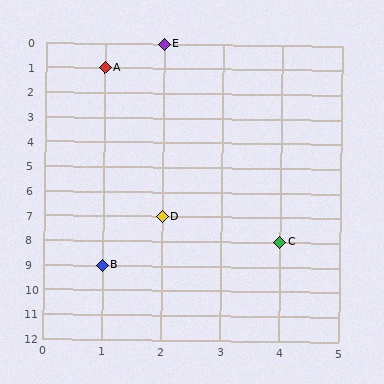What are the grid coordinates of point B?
Point B is at grid coordinates (1, 9).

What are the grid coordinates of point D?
Point D is at grid coordinates (2, 7).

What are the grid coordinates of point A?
Point A is at grid coordinates (1, 1).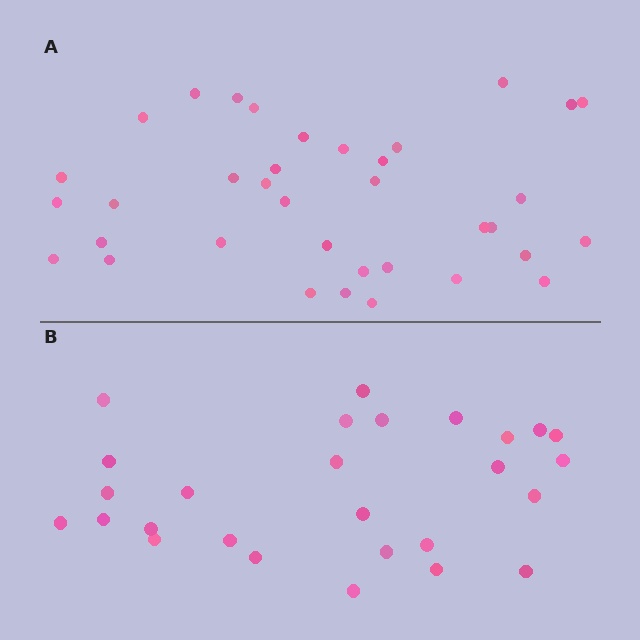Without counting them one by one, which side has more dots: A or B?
Region A (the top region) has more dots.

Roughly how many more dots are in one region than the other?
Region A has roughly 8 or so more dots than region B.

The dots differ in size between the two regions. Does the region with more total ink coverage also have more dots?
No. Region B has more total ink coverage because its dots are larger, but region A actually contains more individual dots. Total area can be misleading — the number of items is what matters here.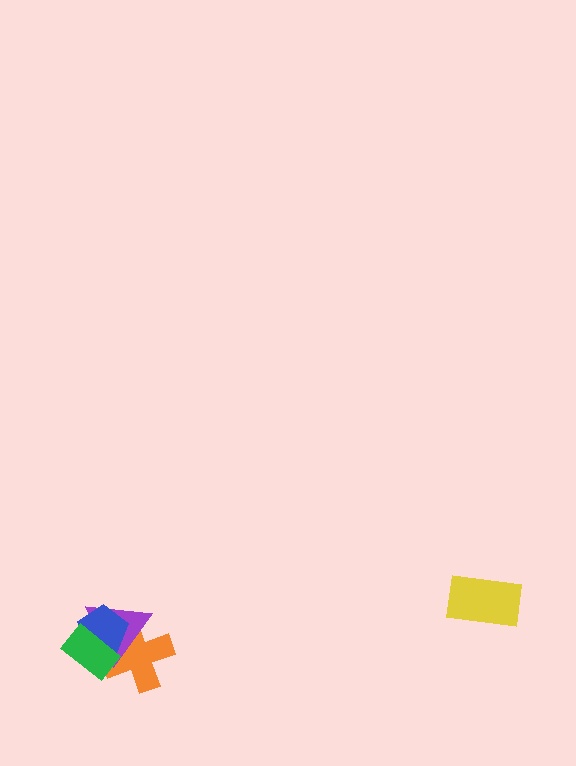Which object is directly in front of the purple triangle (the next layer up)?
The blue pentagon is directly in front of the purple triangle.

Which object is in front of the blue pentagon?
The green rectangle is in front of the blue pentagon.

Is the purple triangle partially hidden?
Yes, it is partially covered by another shape.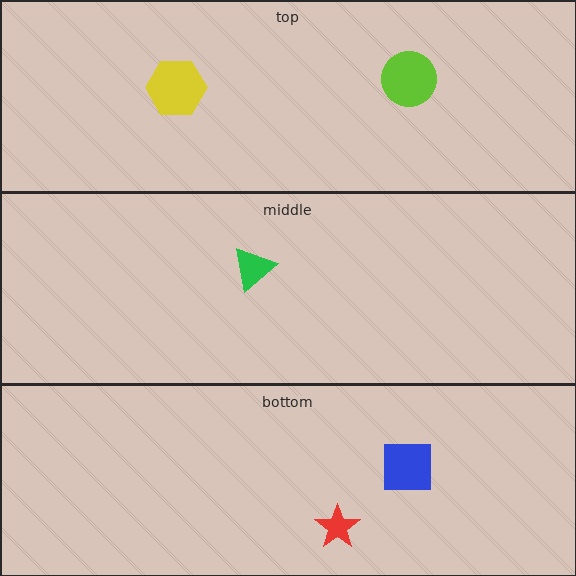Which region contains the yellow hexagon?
The top region.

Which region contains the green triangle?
The middle region.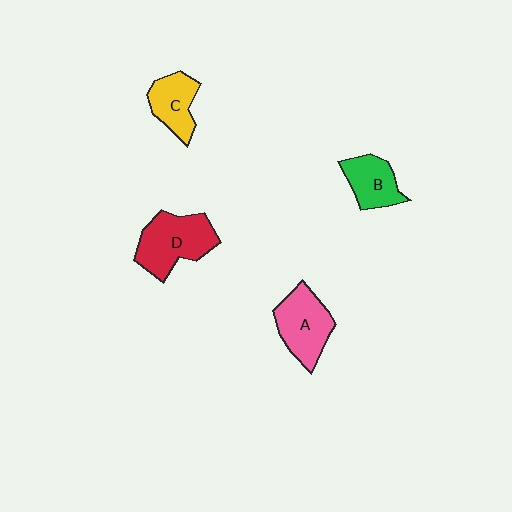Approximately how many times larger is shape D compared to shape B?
Approximately 1.5 times.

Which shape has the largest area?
Shape D (red).